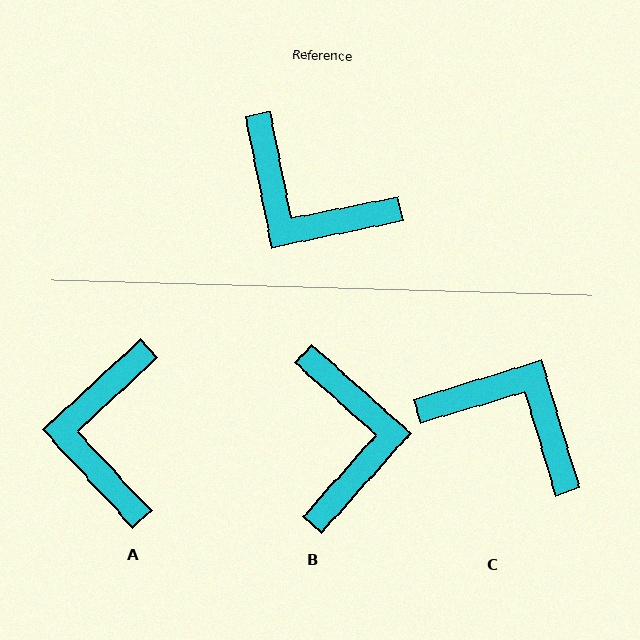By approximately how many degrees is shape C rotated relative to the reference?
Approximately 174 degrees clockwise.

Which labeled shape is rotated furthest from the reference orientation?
C, about 174 degrees away.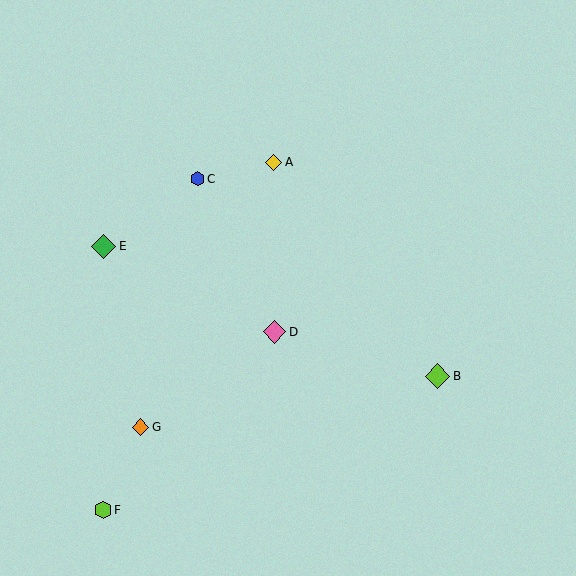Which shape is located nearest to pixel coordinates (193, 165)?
The blue hexagon (labeled C) at (197, 179) is nearest to that location.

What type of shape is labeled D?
Shape D is a pink diamond.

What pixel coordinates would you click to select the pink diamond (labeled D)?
Click at (274, 332) to select the pink diamond D.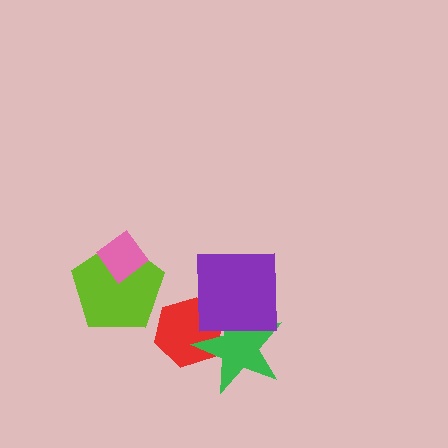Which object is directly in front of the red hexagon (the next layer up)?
The green star is directly in front of the red hexagon.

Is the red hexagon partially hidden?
Yes, it is partially covered by another shape.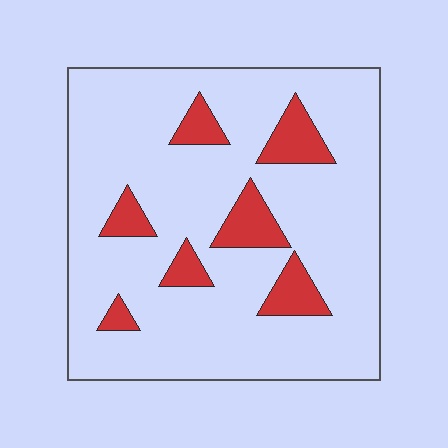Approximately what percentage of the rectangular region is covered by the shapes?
Approximately 15%.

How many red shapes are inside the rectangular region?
7.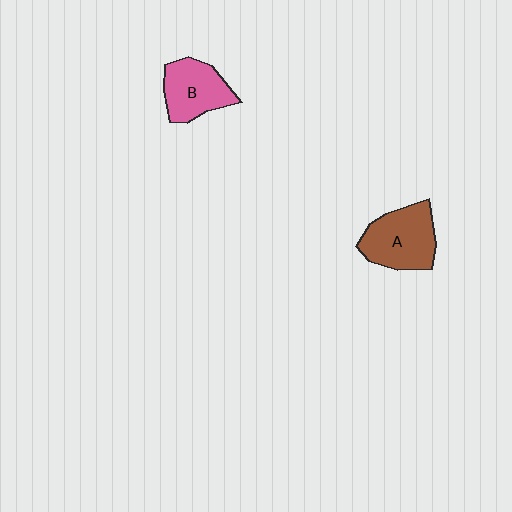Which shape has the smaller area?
Shape B (pink).